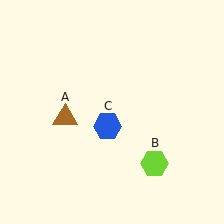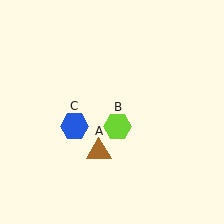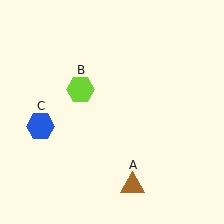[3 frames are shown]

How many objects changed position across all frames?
3 objects changed position: brown triangle (object A), lime hexagon (object B), blue hexagon (object C).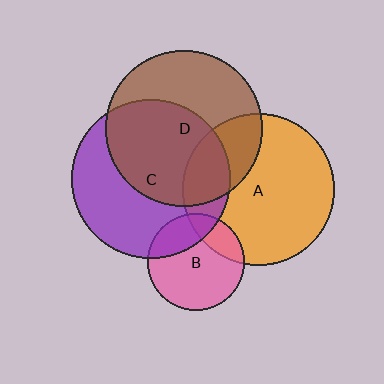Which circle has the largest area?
Circle C (purple).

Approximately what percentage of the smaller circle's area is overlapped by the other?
Approximately 55%.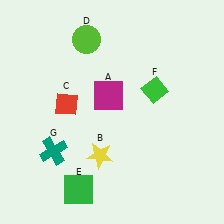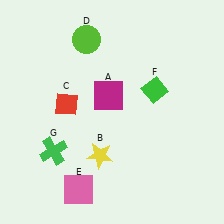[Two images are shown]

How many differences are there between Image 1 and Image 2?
There are 2 differences between the two images.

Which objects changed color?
E changed from green to pink. G changed from teal to green.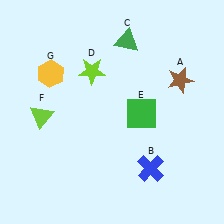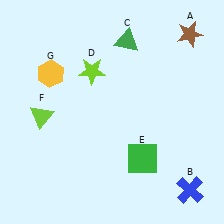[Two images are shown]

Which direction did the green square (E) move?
The green square (E) moved down.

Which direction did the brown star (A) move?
The brown star (A) moved up.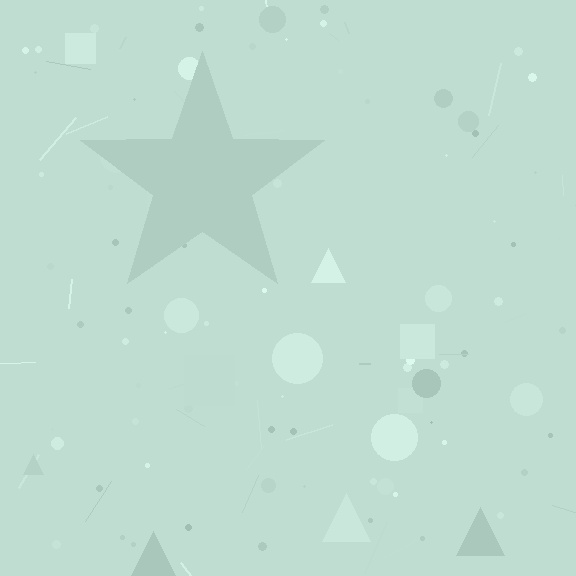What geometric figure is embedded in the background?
A star is embedded in the background.